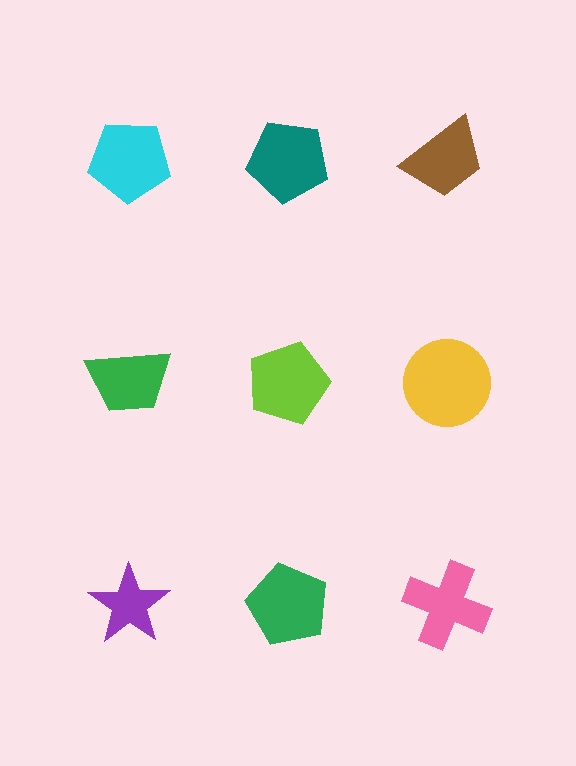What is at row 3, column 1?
A purple star.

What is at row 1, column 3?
A brown trapezoid.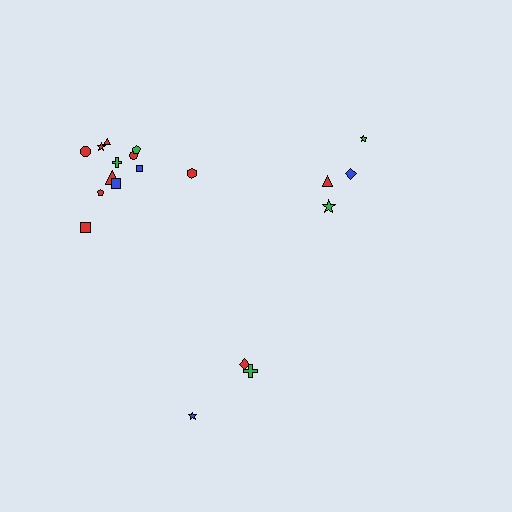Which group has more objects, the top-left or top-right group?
The top-left group.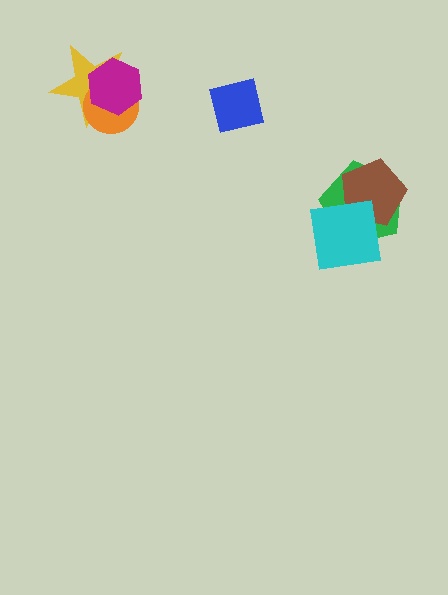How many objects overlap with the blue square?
0 objects overlap with the blue square.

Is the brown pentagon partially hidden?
Yes, it is partially covered by another shape.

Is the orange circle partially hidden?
Yes, it is partially covered by another shape.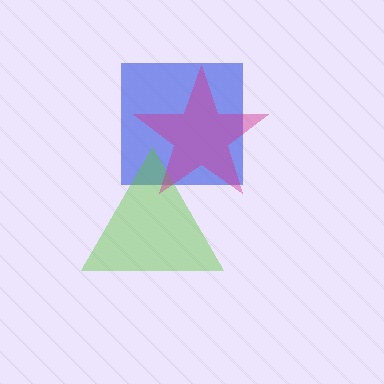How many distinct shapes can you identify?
There are 3 distinct shapes: a blue square, a lime triangle, a magenta star.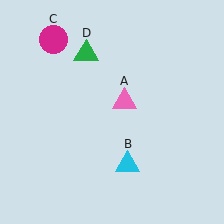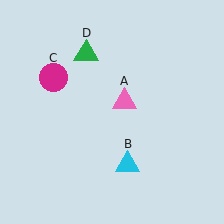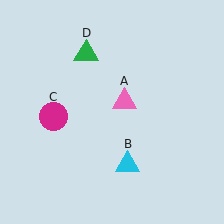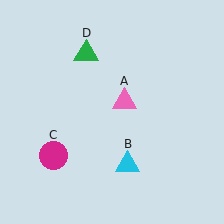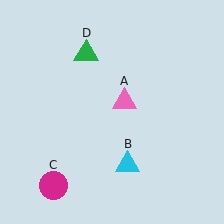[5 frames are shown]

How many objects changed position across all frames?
1 object changed position: magenta circle (object C).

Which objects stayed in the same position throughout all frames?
Pink triangle (object A) and cyan triangle (object B) and green triangle (object D) remained stationary.